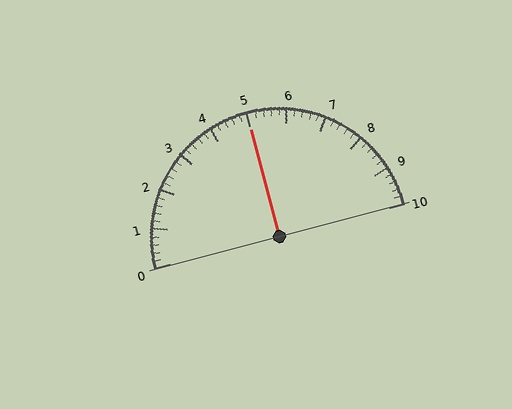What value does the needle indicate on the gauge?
The needle indicates approximately 5.0.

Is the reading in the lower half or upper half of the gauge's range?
The reading is in the upper half of the range (0 to 10).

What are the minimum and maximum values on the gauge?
The gauge ranges from 0 to 10.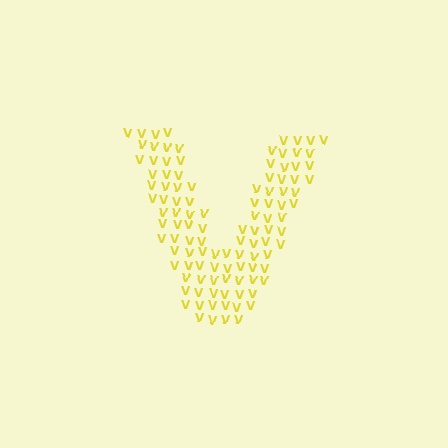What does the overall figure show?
The overall figure shows the letter V.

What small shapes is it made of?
It is made of small letter V's.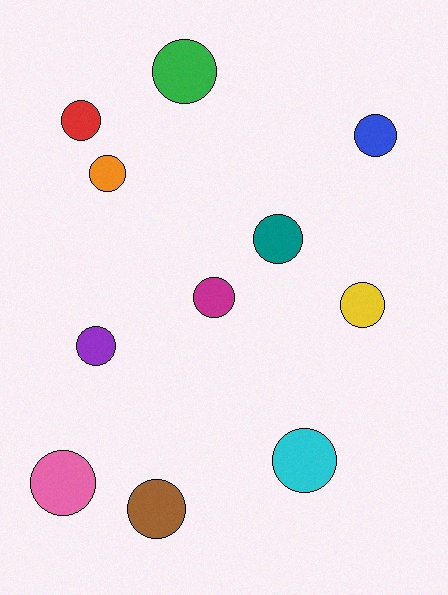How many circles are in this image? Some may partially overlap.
There are 11 circles.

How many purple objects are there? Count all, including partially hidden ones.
There is 1 purple object.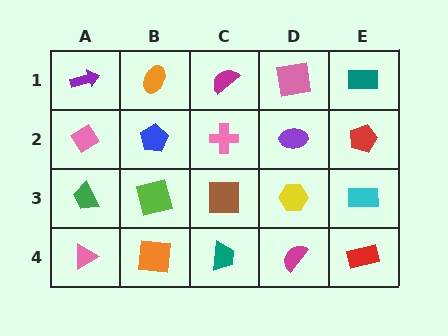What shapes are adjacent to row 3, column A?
A pink diamond (row 2, column A), a pink triangle (row 4, column A), a lime square (row 3, column B).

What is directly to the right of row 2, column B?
A pink cross.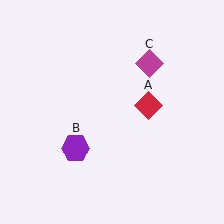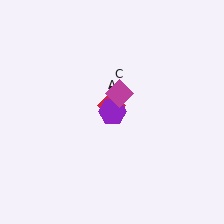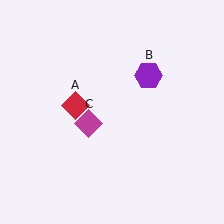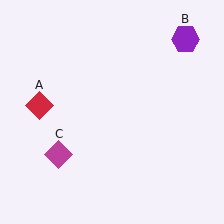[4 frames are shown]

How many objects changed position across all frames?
3 objects changed position: red diamond (object A), purple hexagon (object B), magenta diamond (object C).